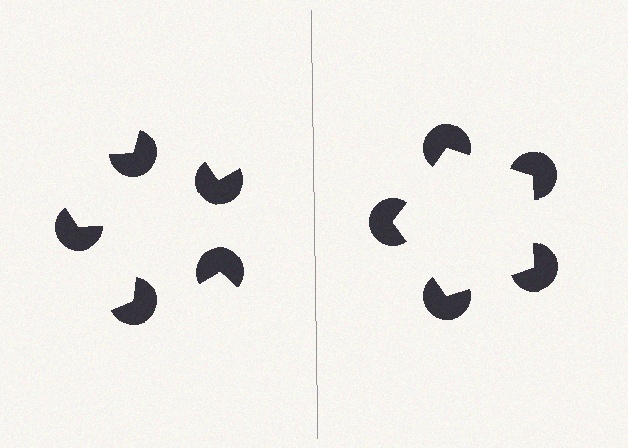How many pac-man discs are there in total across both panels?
10 — 5 on each side.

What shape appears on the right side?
An illusory pentagon.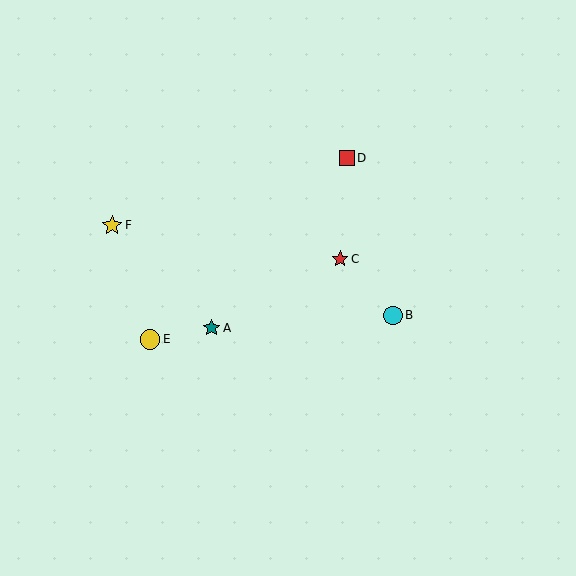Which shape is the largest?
The yellow star (labeled F) is the largest.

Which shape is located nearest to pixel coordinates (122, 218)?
The yellow star (labeled F) at (112, 225) is nearest to that location.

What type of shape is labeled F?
Shape F is a yellow star.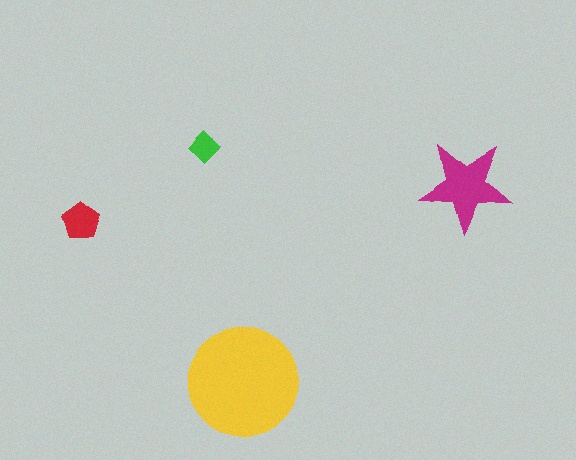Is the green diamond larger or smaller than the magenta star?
Smaller.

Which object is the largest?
The yellow circle.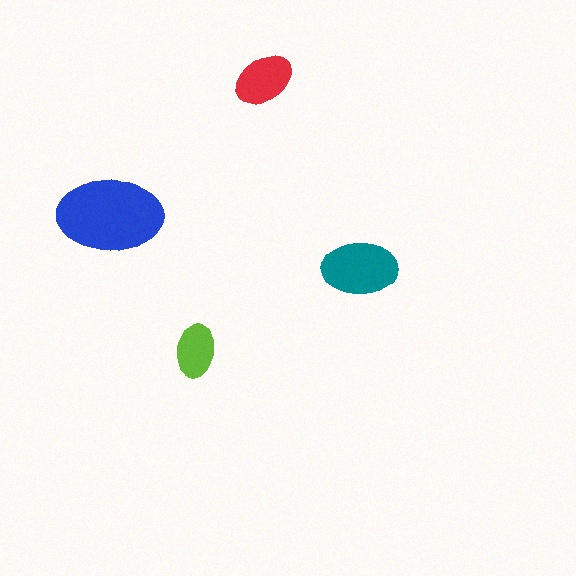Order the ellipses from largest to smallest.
the blue one, the teal one, the red one, the lime one.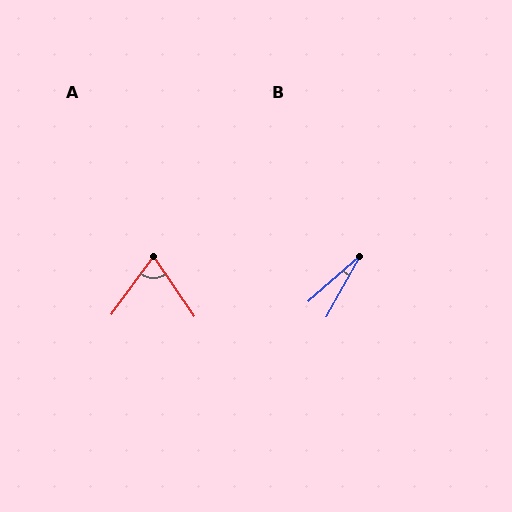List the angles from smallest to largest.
B (20°), A (70°).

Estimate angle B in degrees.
Approximately 20 degrees.